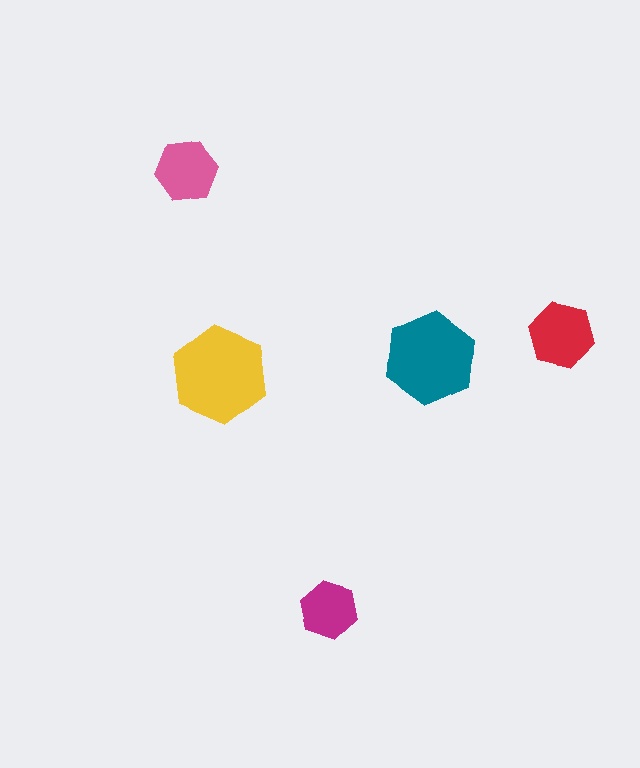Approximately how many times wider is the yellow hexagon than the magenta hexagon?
About 1.5 times wider.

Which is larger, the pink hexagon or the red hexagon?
The red one.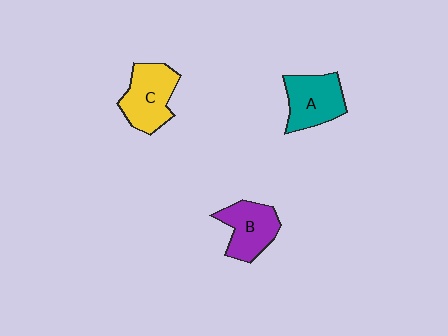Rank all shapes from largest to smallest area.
From largest to smallest: C (yellow), A (teal), B (purple).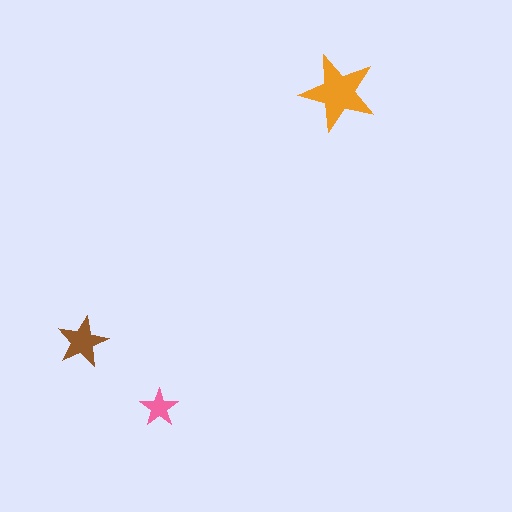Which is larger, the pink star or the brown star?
The brown one.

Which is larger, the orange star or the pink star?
The orange one.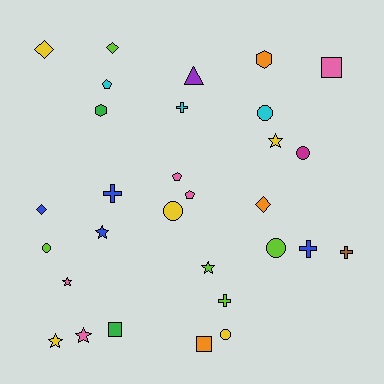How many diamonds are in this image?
There are 4 diamonds.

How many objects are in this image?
There are 30 objects.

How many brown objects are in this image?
There is 1 brown object.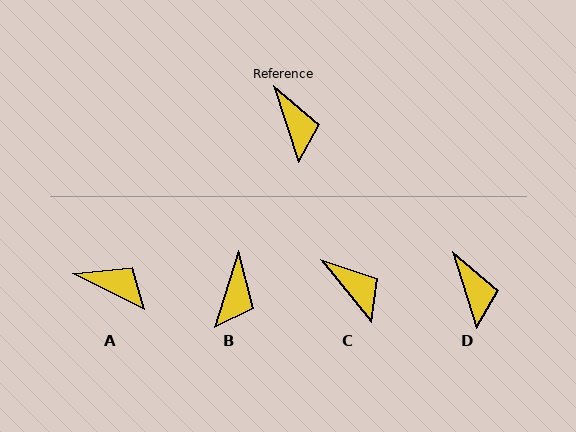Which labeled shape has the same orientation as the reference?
D.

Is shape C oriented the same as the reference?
No, it is off by about 21 degrees.